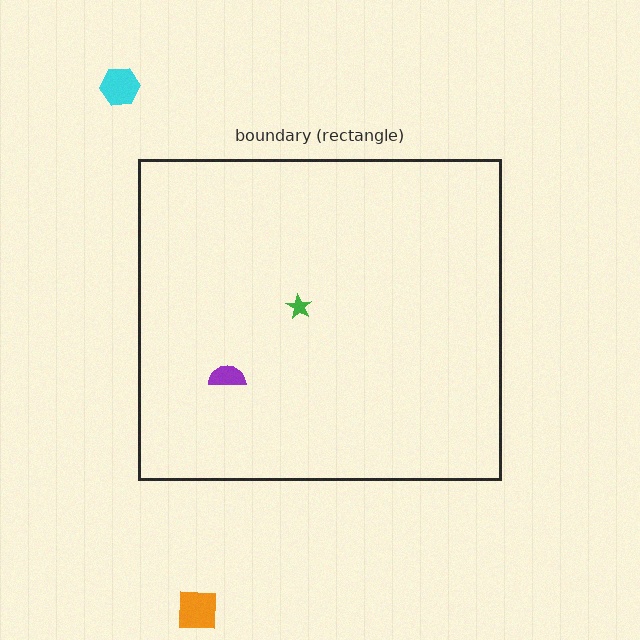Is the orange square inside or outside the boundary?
Outside.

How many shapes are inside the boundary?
2 inside, 2 outside.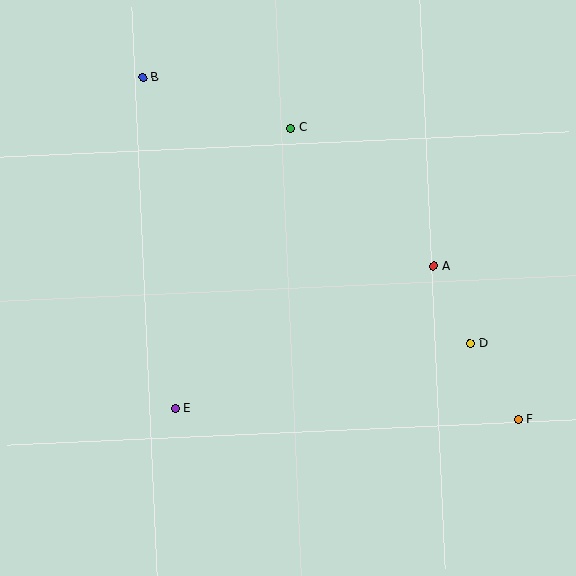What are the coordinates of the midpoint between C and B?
The midpoint between C and B is at (217, 103).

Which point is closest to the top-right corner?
Point A is closest to the top-right corner.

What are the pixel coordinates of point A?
Point A is at (434, 266).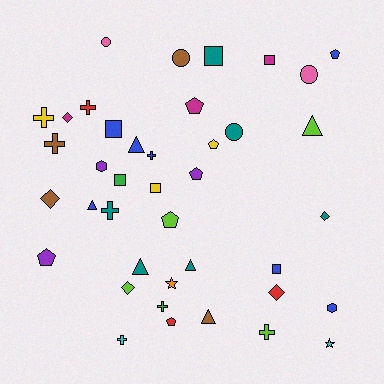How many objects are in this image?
There are 40 objects.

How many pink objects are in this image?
There are 2 pink objects.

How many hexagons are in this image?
There are 2 hexagons.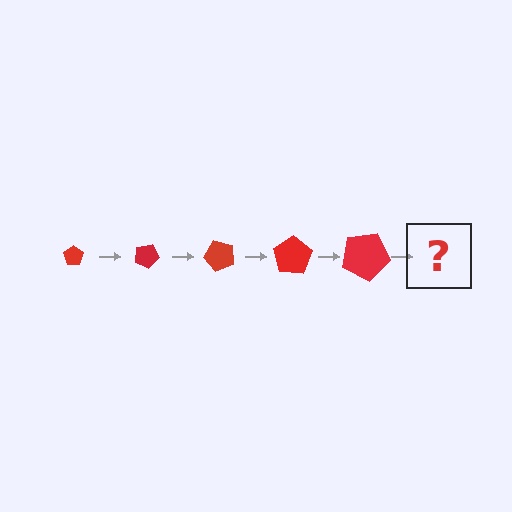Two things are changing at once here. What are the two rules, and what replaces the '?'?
The two rules are that the pentagon grows larger each step and it rotates 25 degrees each step. The '?' should be a pentagon, larger than the previous one and rotated 125 degrees from the start.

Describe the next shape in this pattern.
It should be a pentagon, larger than the previous one and rotated 125 degrees from the start.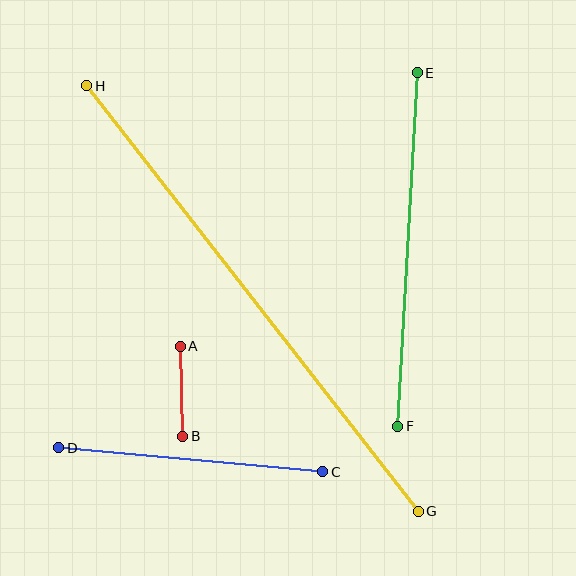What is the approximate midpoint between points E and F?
The midpoint is at approximately (408, 250) pixels.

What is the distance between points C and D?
The distance is approximately 265 pixels.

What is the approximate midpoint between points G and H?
The midpoint is at approximately (252, 299) pixels.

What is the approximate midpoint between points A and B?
The midpoint is at approximately (181, 391) pixels.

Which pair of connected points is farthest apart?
Points G and H are farthest apart.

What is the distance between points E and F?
The distance is approximately 354 pixels.